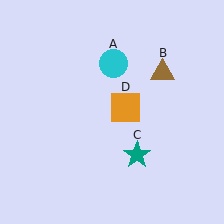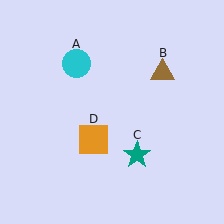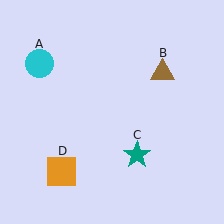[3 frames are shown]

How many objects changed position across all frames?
2 objects changed position: cyan circle (object A), orange square (object D).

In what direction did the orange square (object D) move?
The orange square (object D) moved down and to the left.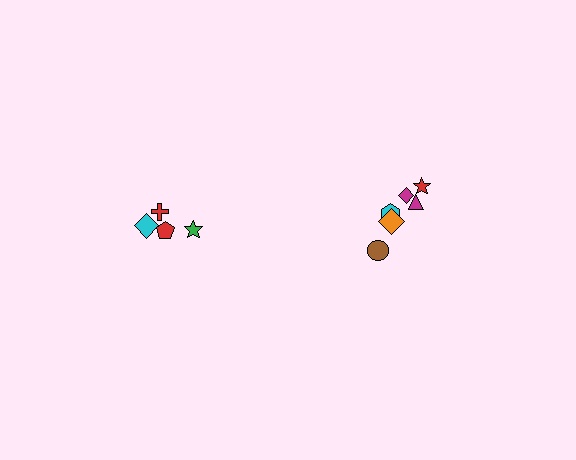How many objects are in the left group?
There are 4 objects.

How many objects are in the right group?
There are 6 objects.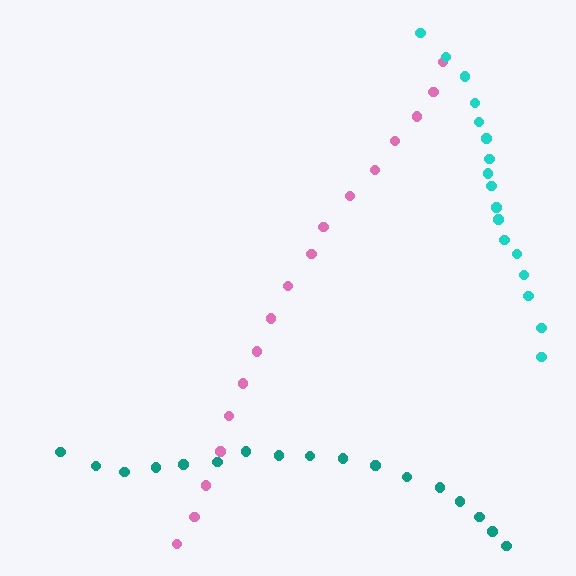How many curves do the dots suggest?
There are 3 distinct paths.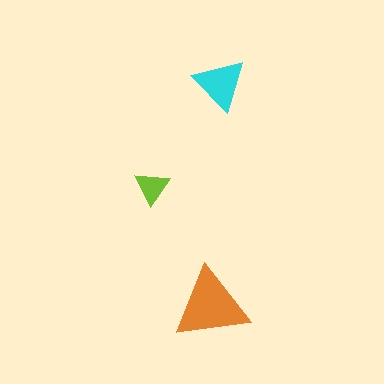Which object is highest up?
The cyan triangle is topmost.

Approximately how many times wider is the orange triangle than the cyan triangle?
About 1.5 times wider.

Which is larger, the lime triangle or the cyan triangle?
The cyan one.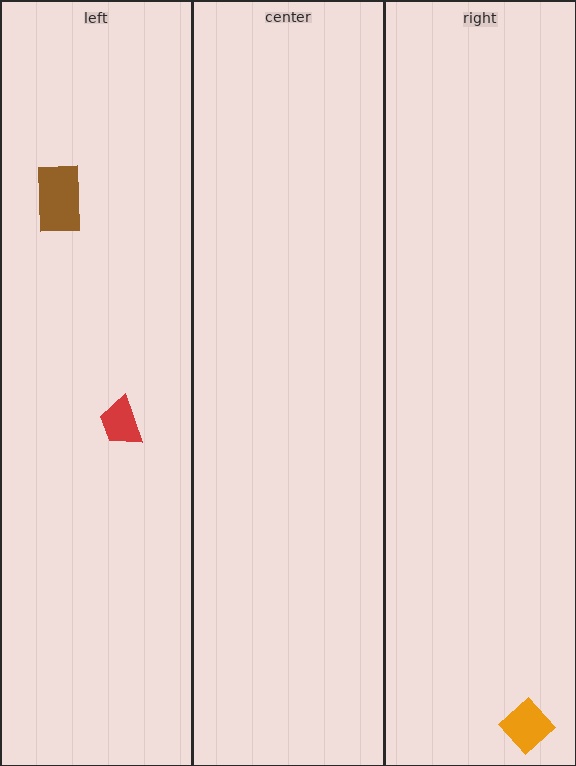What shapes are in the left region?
The red trapezoid, the brown rectangle.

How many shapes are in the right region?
1.